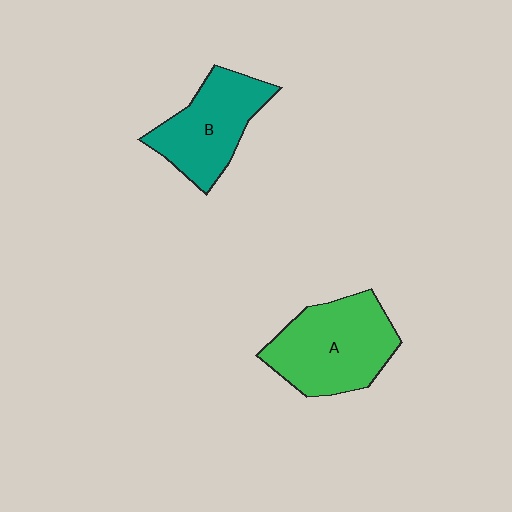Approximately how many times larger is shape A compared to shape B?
Approximately 1.2 times.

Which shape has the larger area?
Shape A (green).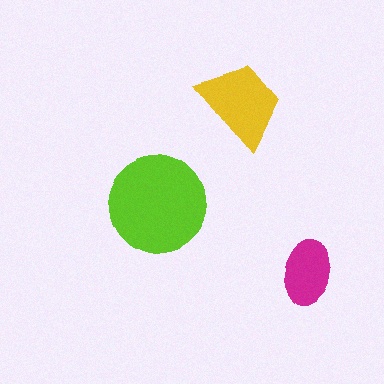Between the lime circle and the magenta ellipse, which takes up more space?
The lime circle.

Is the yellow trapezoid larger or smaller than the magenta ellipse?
Larger.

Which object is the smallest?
The magenta ellipse.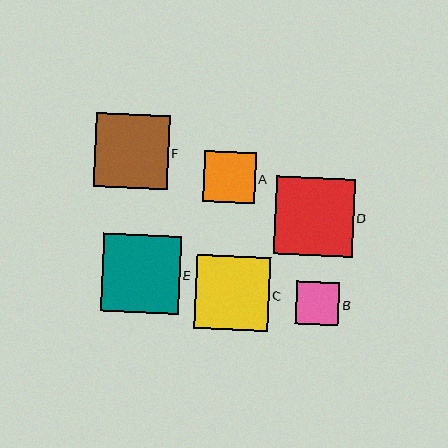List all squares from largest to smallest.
From largest to smallest: D, E, C, F, A, B.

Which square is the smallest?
Square B is the smallest with a size of approximately 44 pixels.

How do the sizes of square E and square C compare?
Square E and square C are approximately the same size.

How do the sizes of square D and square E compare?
Square D and square E are approximately the same size.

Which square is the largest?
Square D is the largest with a size of approximately 78 pixels.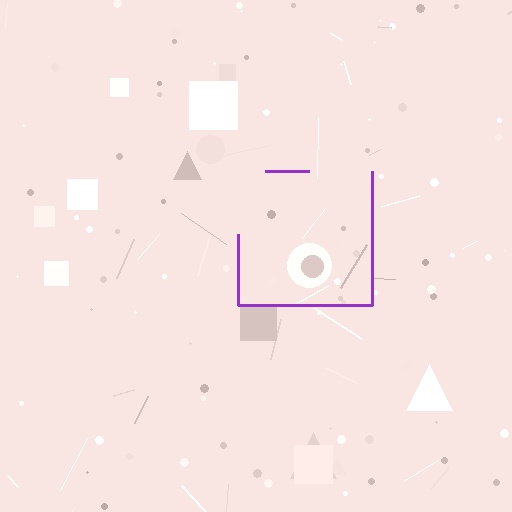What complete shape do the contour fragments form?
The contour fragments form a square.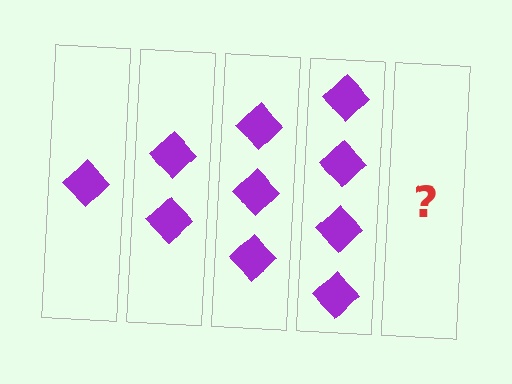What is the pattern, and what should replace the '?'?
The pattern is that each step adds one more diamond. The '?' should be 5 diamonds.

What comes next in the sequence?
The next element should be 5 diamonds.